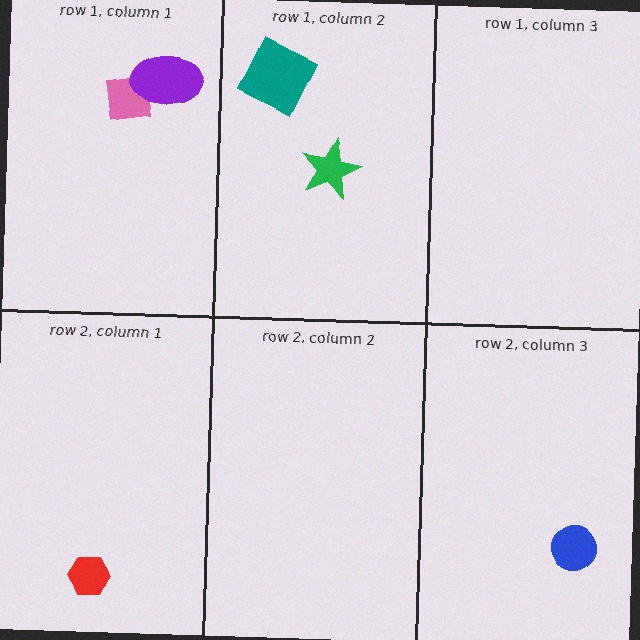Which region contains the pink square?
The row 1, column 1 region.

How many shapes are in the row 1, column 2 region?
2.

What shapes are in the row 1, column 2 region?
The green star, the teal square.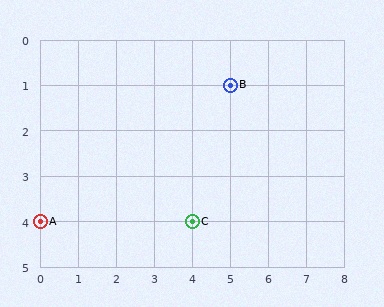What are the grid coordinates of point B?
Point B is at grid coordinates (5, 1).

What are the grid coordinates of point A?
Point A is at grid coordinates (0, 4).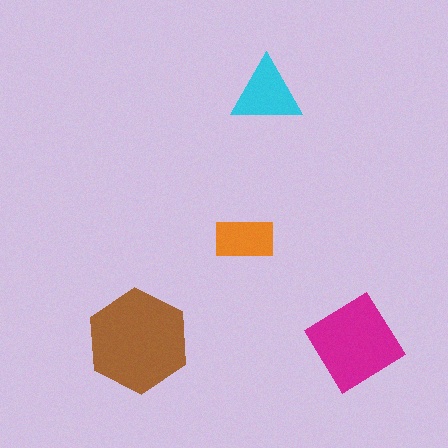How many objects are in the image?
There are 4 objects in the image.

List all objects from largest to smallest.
The brown hexagon, the magenta diamond, the cyan triangle, the orange rectangle.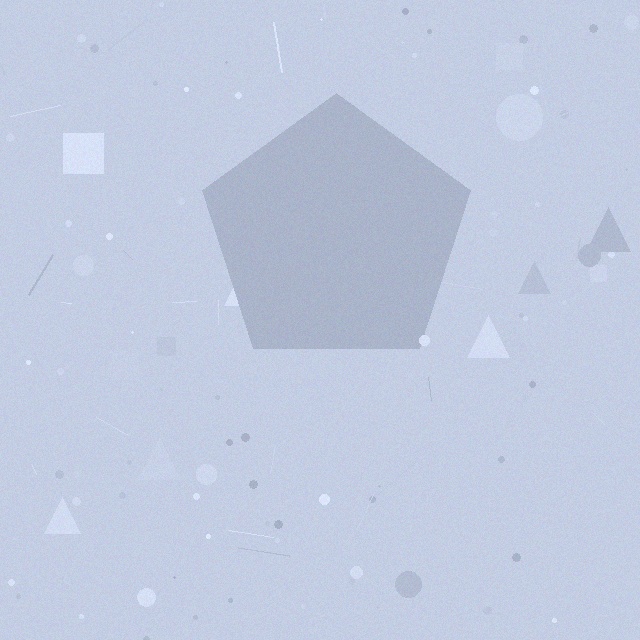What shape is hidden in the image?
A pentagon is hidden in the image.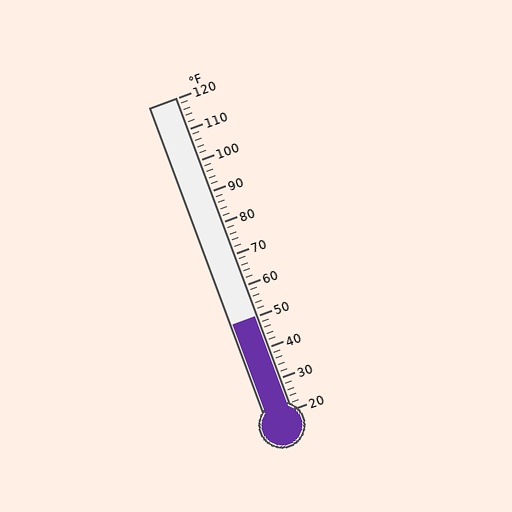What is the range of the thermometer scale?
The thermometer scale ranges from 20°F to 120°F.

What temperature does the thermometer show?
The thermometer shows approximately 50°F.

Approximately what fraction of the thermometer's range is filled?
The thermometer is filled to approximately 30% of its range.